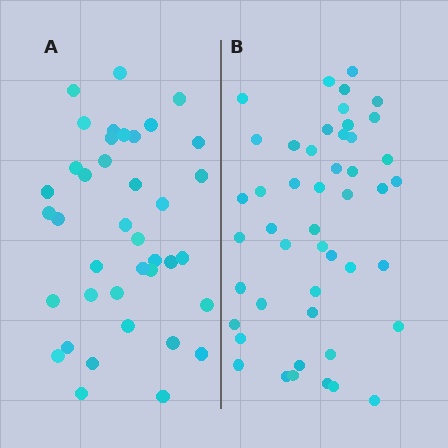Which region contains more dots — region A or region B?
Region B (the right region) has more dots.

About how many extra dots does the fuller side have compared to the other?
Region B has roughly 8 or so more dots than region A.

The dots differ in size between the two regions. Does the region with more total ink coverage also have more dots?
No. Region A has more total ink coverage because its dots are larger, but region B actually contains more individual dots. Total area can be misleading — the number of items is what matters here.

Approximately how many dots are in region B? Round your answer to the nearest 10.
About 50 dots. (The exact count is 47, which rounds to 50.)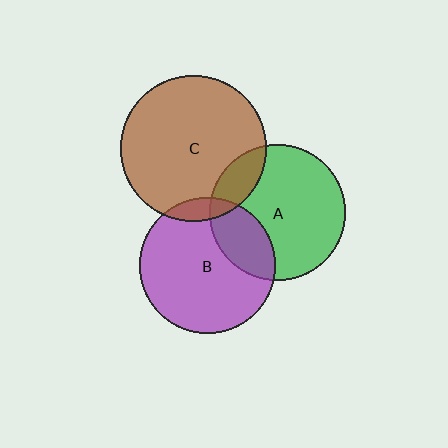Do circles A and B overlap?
Yes.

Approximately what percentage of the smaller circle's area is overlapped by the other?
Approximately 25%.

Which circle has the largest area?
Circle C (brown).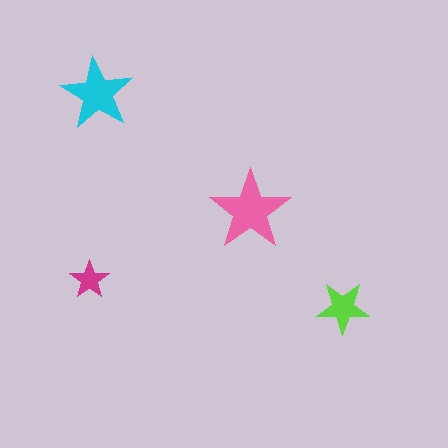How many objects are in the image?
There are 4 objects in the image.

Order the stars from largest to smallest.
the pink one, the cyan one, the lime one, the magenta one.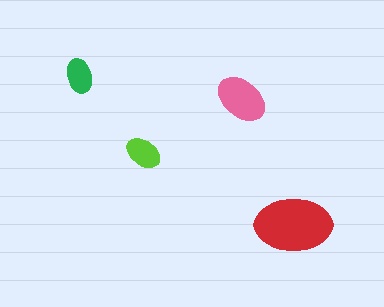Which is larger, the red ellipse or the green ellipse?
The red one.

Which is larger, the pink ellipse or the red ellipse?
The red one.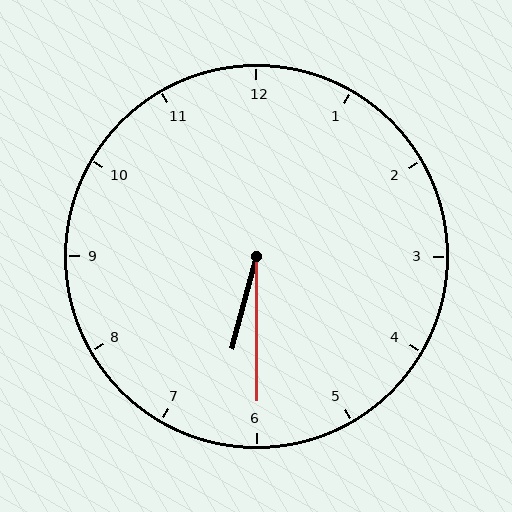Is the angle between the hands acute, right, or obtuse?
It is acute.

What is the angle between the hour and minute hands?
Approximately 15 degrees.